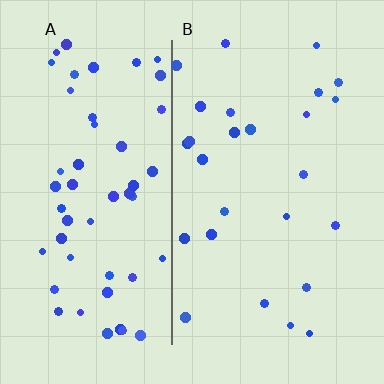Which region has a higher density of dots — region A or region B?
A (the left).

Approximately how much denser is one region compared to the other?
Approximately 2.1× — region A over region B.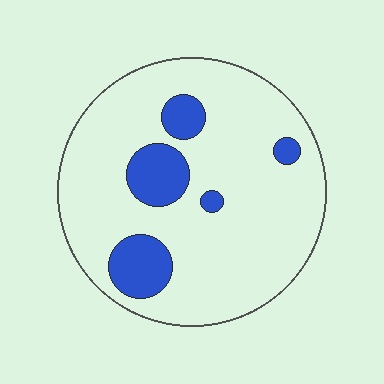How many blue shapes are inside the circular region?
5.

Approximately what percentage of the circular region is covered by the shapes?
Approximately 15%.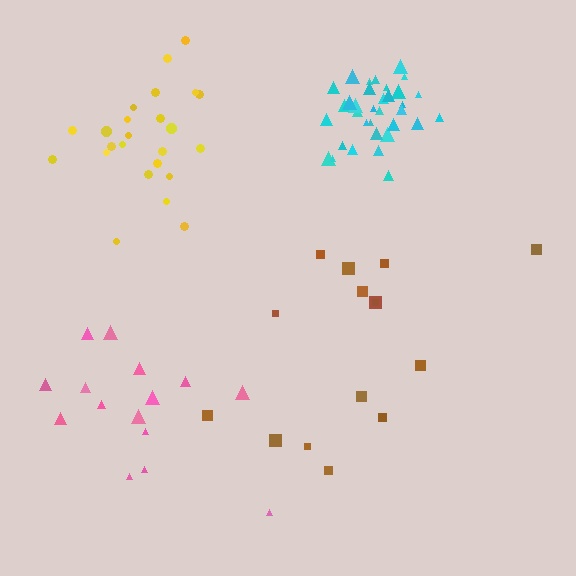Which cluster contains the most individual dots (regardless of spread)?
Cyan (35).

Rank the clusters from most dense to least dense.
cyan, yellow, pink, brown.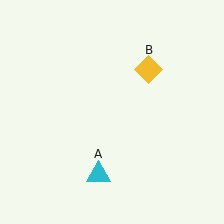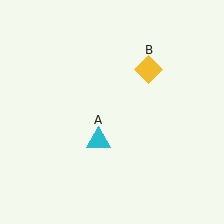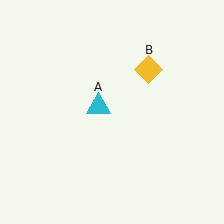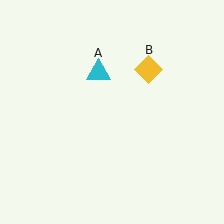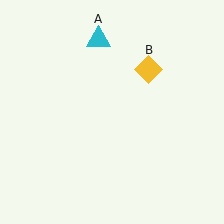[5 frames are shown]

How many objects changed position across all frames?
1 object changed position: cyan triangle (object A).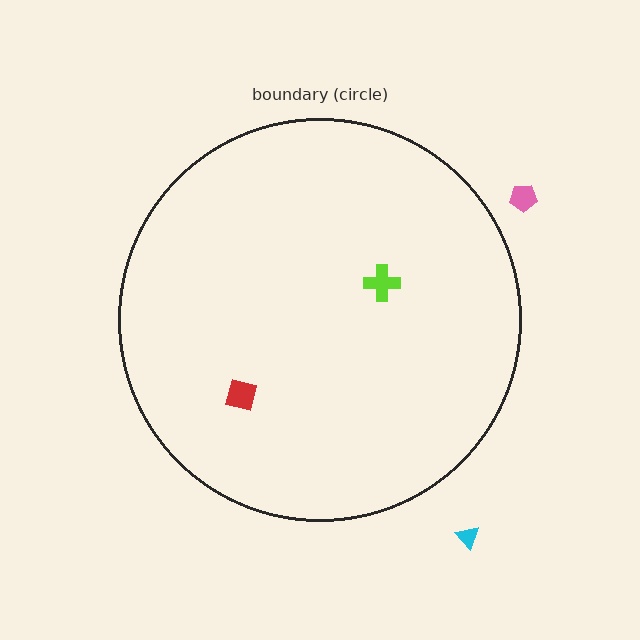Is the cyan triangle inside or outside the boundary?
Outside.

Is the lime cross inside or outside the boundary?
Inside.